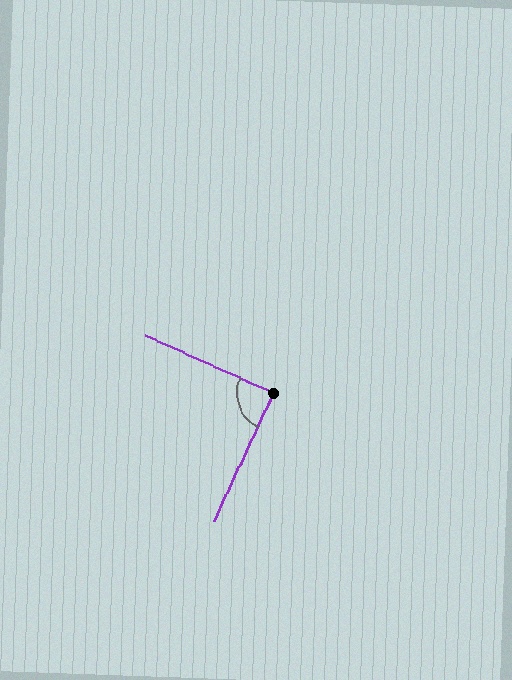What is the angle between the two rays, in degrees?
Approximately 89 degrees.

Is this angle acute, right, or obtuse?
It is approximately a right angle.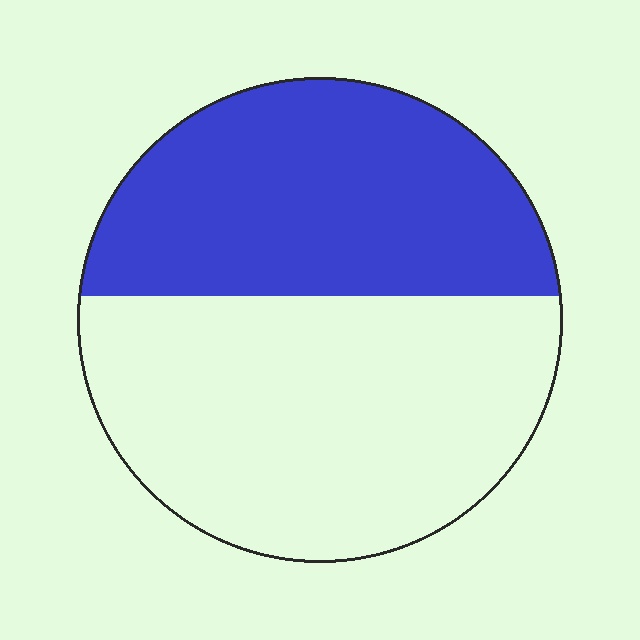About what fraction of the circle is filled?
About two fifths (2/5).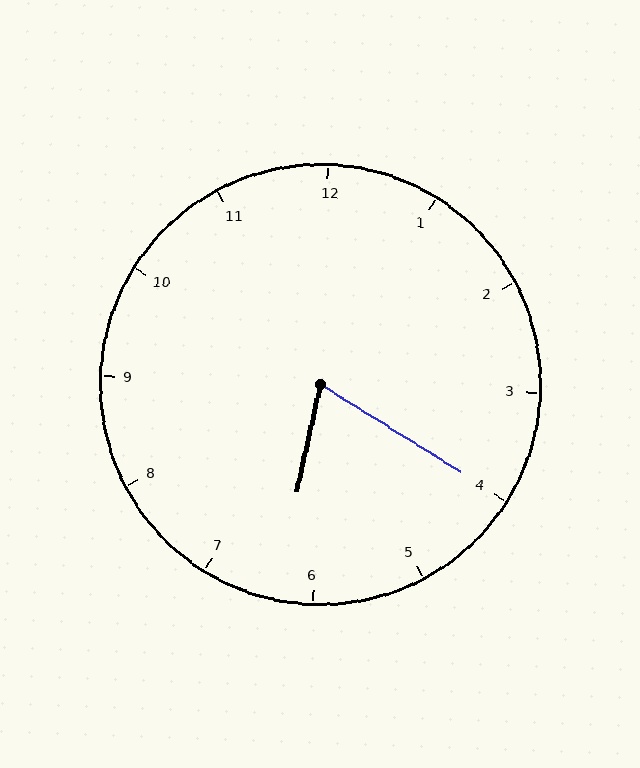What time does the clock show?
6:20.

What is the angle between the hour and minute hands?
Approximately 70 degrees.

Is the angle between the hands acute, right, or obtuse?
It is acute.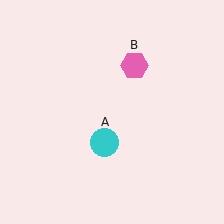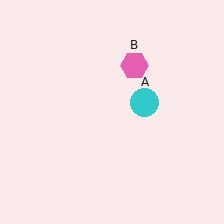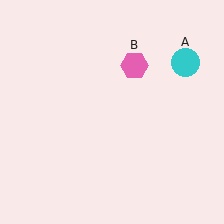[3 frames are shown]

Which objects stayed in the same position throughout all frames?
Pink hexagon (object B) remained stationary.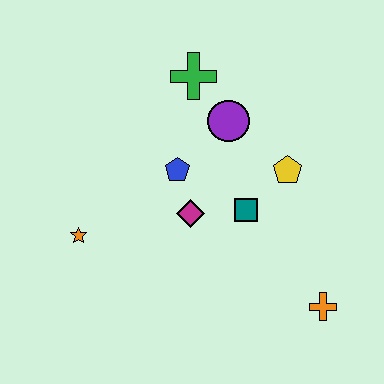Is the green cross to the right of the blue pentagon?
Yes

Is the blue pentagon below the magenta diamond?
No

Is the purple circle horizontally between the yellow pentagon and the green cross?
Yes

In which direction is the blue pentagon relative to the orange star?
The blue pentagon is to the right of the orange star.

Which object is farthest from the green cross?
The orange cross is farthest from the green cross.